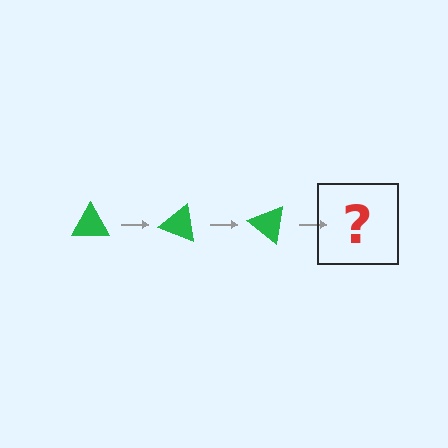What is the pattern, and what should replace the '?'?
The pattern is that the triangle rotates 20 degrees each step. The '?' should be a green triangle rotated 60 degrees.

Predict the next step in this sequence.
The next step is a green triangle rotated 60 degrees.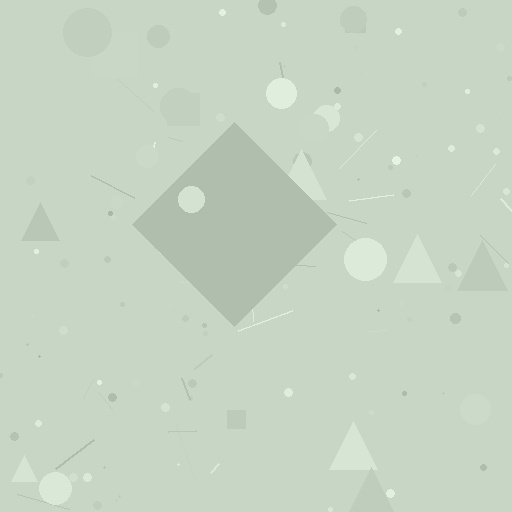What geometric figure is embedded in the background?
A diamond is embedded in the background.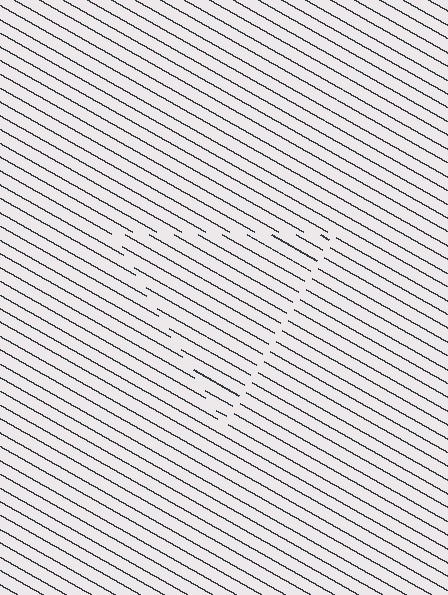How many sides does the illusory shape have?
3 sides — the line-ends trace a triangle.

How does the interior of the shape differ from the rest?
The interior of the shape contains the same grating, shifted by half a period — the contour is defined by the phase discontinuity where line-ends from the inner and outer gratings abut.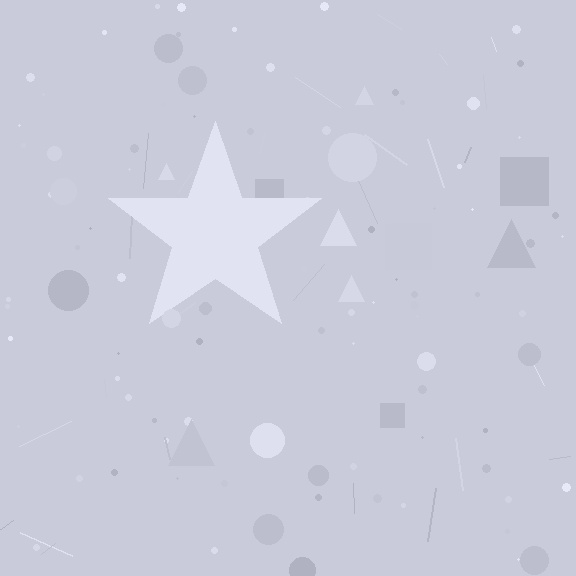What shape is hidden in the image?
A star is hidden in the image.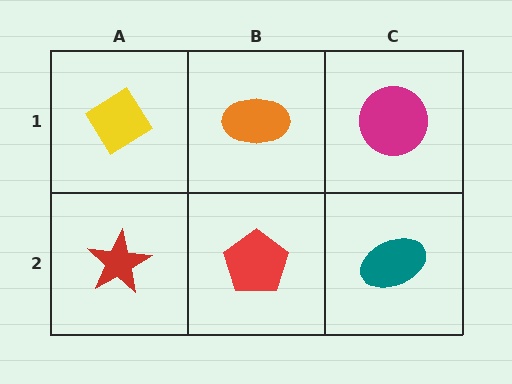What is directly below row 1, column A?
A red star.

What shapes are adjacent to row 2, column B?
An orange ellipse (row 1, column B), a red star (row 2, column A), a teal ellipse (row 2, column C).